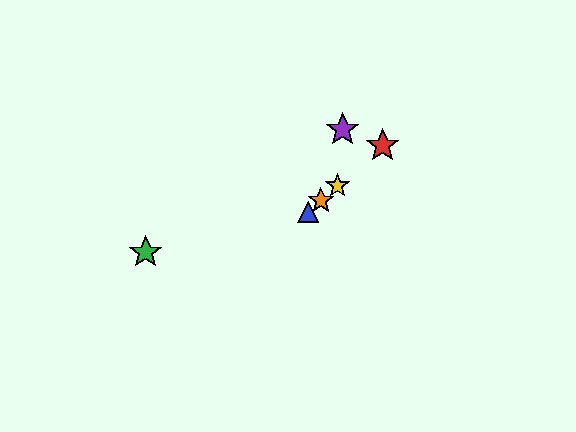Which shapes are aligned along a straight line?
The red star, the blue triangle, the yellow star, the orange star are aligned along a straight line.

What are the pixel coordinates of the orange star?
The orange star is at (321, 201).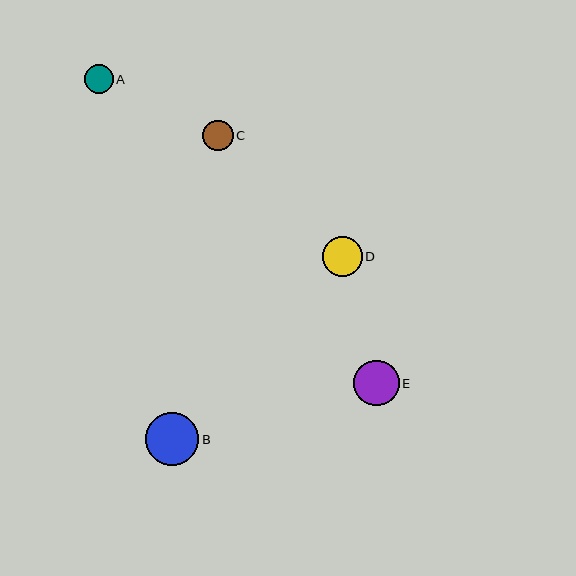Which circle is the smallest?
Circle A is the smallest with a size of approximately 29 pixels.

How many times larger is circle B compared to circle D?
Circle B is approximately 1.3 times the size of circle D.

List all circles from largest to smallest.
From largest to smallest: B, E, D, C, A.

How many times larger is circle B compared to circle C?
Circle B is approximately 1.8 times the size of circle C.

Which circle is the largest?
Circle B is the largest with a size of approximately 53 pixels.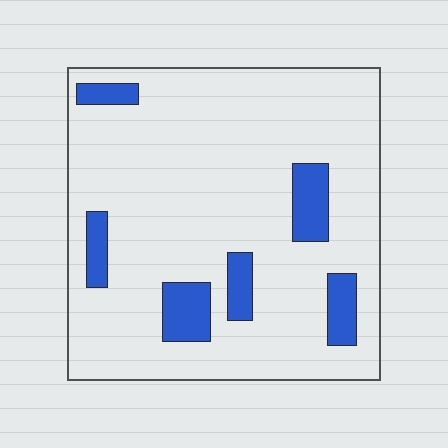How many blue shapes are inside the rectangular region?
6.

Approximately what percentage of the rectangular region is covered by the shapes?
Approximately 15%.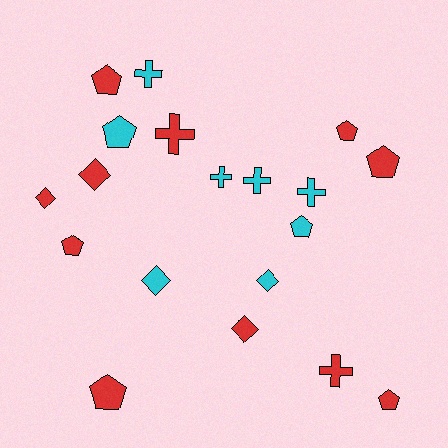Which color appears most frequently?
Red, with 11 objects.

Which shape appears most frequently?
Pentagon, with 8 objects.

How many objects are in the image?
There are 19 objects.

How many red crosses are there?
There are 2 red crosses.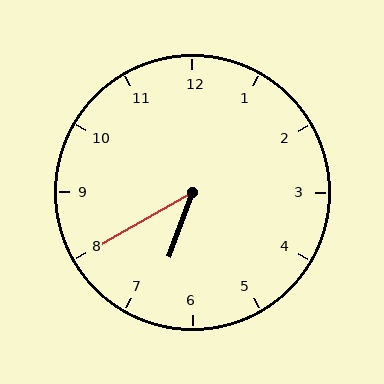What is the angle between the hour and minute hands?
Approximately 40 degrees.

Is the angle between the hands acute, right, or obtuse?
It is acute.